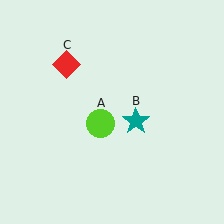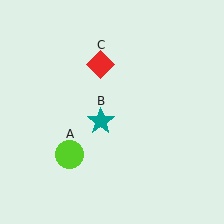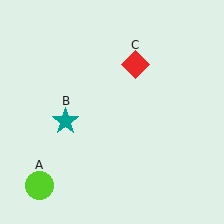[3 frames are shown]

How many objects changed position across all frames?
3 objects changed position: lime circle (object A), teal star (object B), red diamond (object C).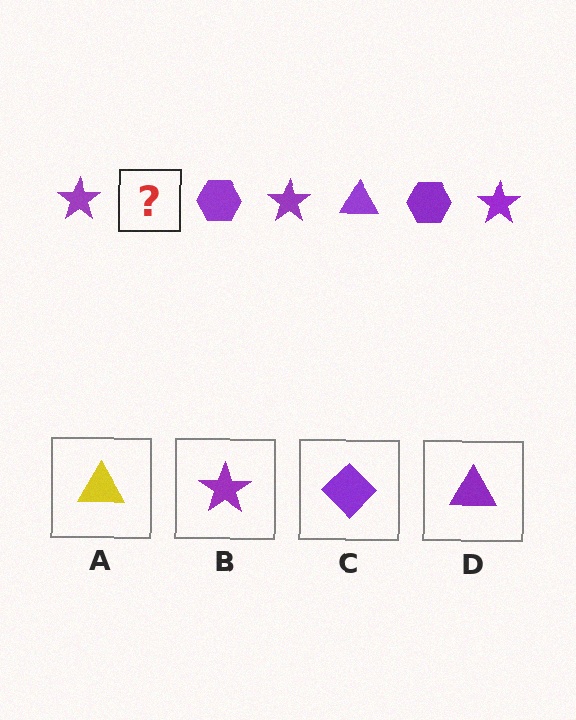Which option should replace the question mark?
Option D.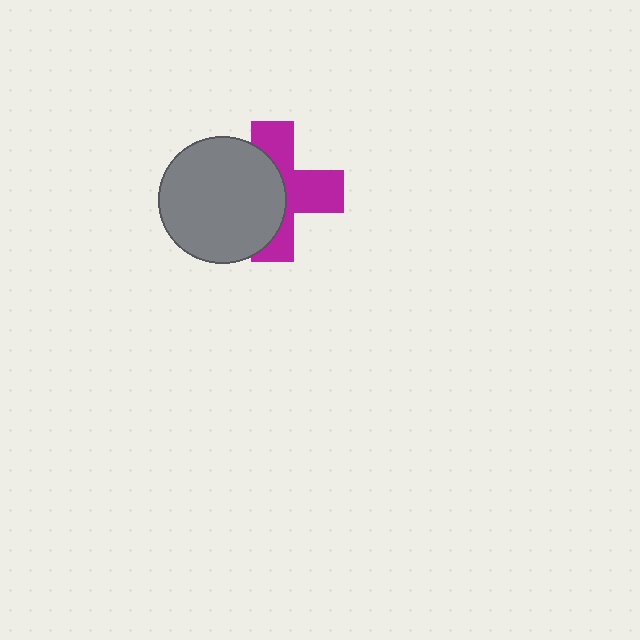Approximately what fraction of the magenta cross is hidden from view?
Roughly 50% of the magenta cross is hidden behind the gray circle.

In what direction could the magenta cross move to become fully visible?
The magenta cross could move right. That would shift it out from behind the gray circle entirely.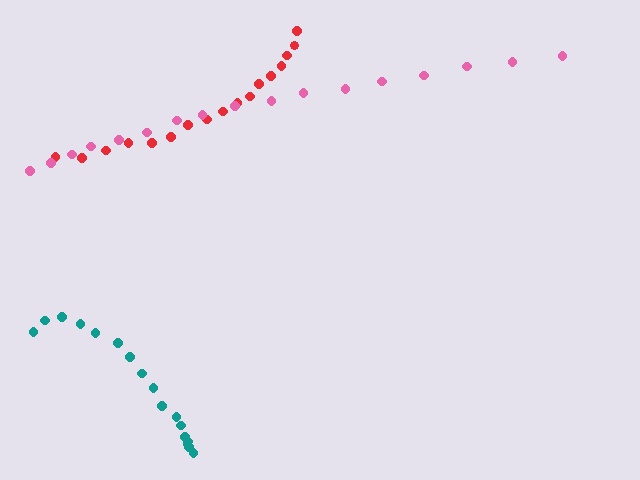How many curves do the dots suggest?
There are 3 distinct paths.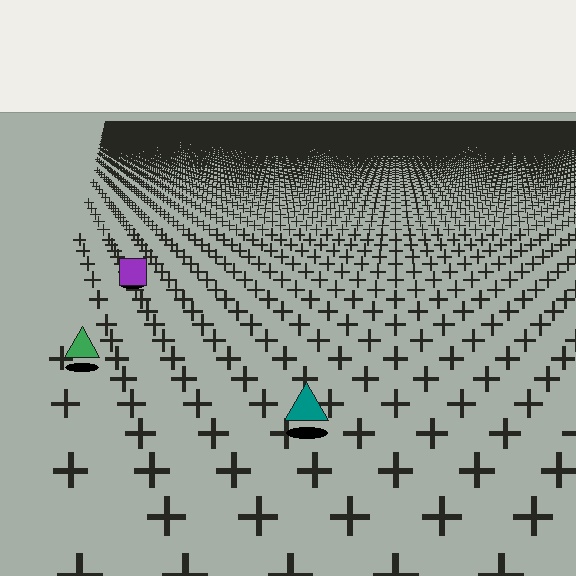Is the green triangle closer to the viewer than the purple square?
Yes. The green triangle is closer — you can tell from the texture gradient: the ground texture is coarser near it.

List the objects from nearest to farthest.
From nearest to farthest: the teal triangle, the green triangle, the purple square.